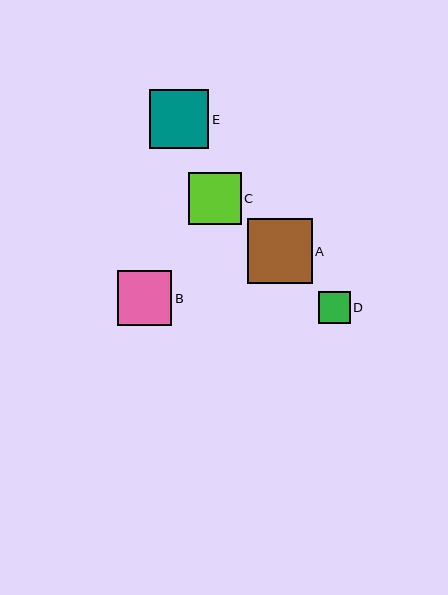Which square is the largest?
Square A is the largest with a size of approximately 65 pixels.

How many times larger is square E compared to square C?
Square E is approximately 1.1 times the size of square C.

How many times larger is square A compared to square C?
Square A is approximately 1.2 times the size of square C.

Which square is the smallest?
Square D is the smallest with a size of approximately 32 pixels.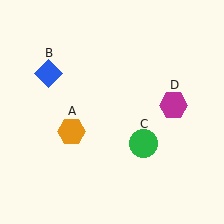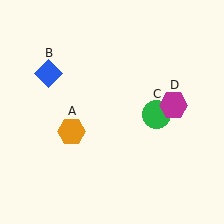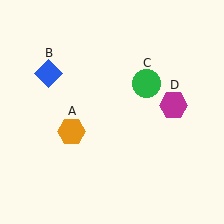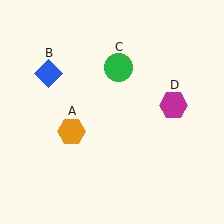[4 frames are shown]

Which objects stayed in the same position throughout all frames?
Orange hexagon (object A) and blue diamond (object B) and magenta hexagon (object D) remained stationary.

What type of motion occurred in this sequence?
The green circle (object C) rotated counterclockwise around the center of the scene.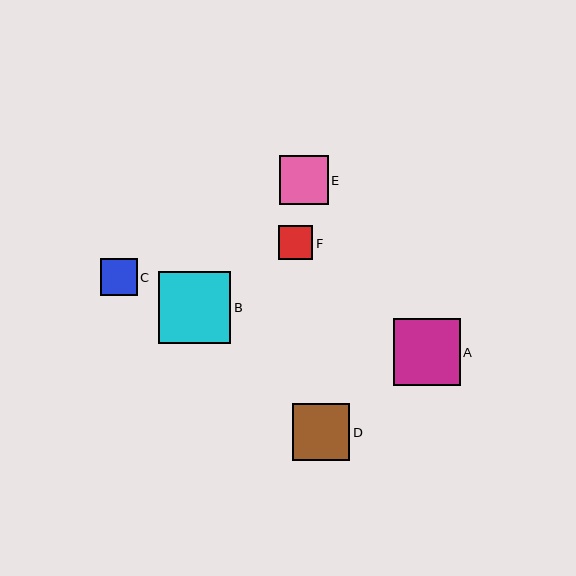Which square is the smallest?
Square F is the smallest with a size of approximately 34 pixels.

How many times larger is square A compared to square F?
Square A is approximately 2.0 times the size of square F.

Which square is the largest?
Square B is the largest with a size of approximately 72 pixels.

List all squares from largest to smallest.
From largest to smallest: B, A, D, E, C, F.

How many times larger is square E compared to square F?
Square E is approximately 1.4 times the size of square F.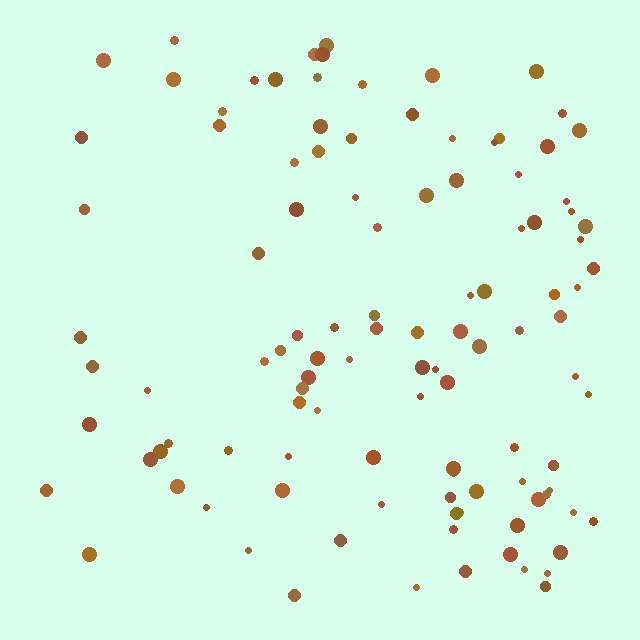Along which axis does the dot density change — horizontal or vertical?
Horizontal.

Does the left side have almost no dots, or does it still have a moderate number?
Still a moderate number, just noticeably fewer than the right.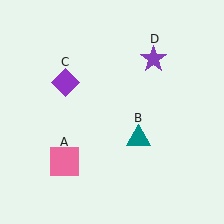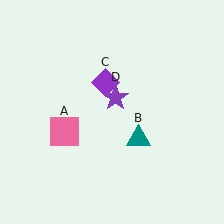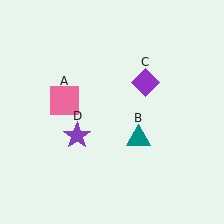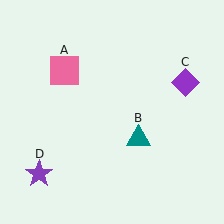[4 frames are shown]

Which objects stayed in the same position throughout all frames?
Teal triangle (object B) remained stationary.